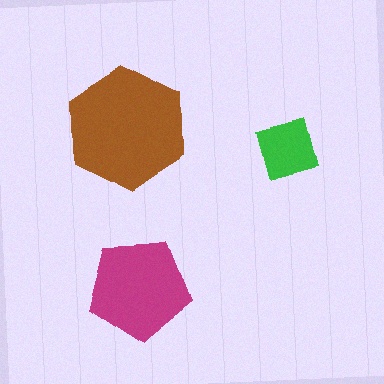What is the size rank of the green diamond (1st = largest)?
3rd.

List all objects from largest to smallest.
The brown hexagon, the magenta pentagon, the green diamond.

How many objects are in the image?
There are 3 objects in the image.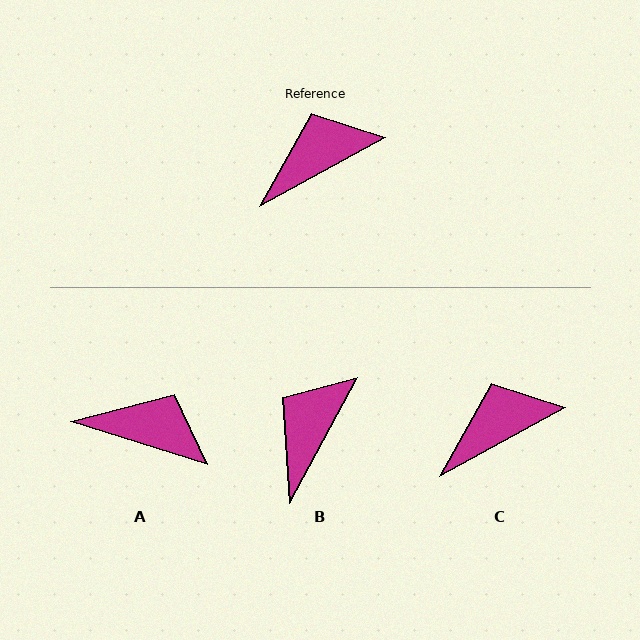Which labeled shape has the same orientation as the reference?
C.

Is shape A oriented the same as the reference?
No, it is off by about 47 degrees.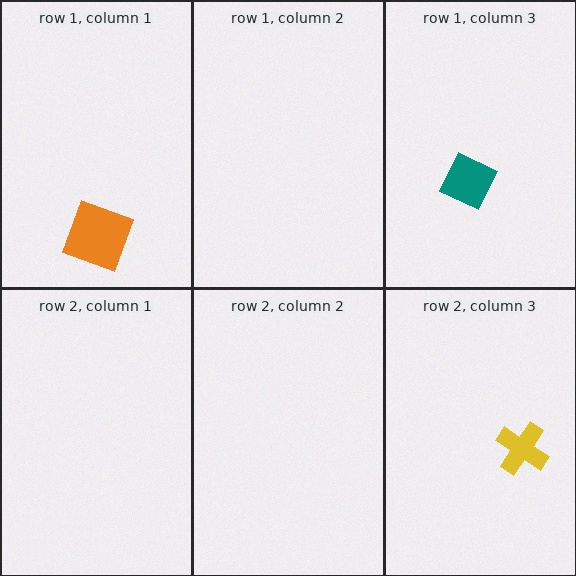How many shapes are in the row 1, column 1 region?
1.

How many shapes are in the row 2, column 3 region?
1.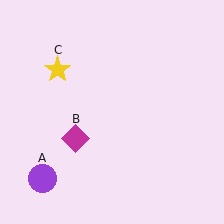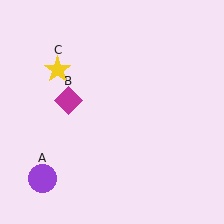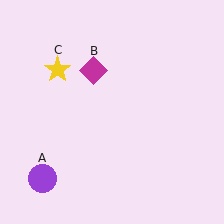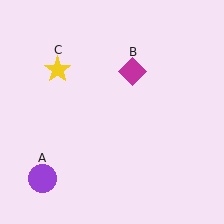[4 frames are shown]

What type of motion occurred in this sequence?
The magenta diamond (object B) rotated clockwise around the center of the scene.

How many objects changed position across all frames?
1 object changed position: magenta diamond (object B).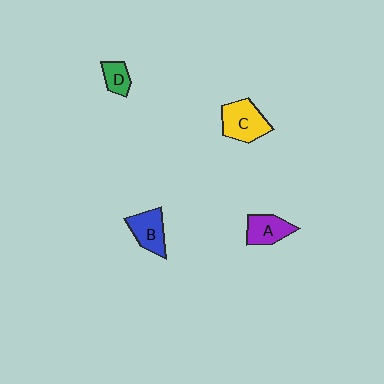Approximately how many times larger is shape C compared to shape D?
Approximately 2.1 times.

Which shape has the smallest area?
Shape D (green).